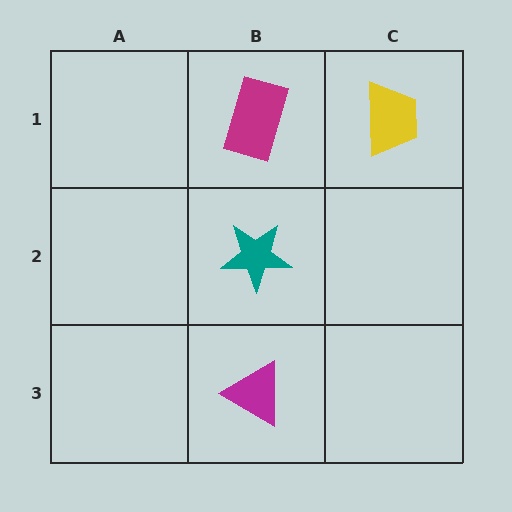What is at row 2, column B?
A teal star.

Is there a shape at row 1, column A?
No, that cell is empty.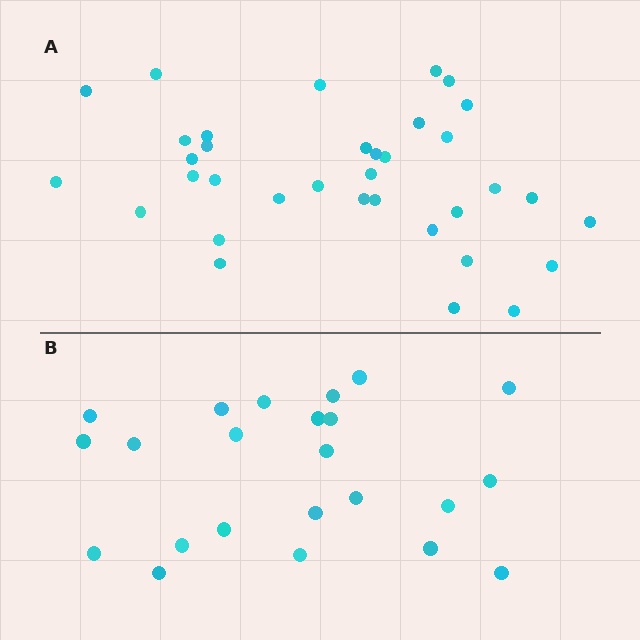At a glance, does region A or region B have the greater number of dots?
Region A (the top region) has more dots.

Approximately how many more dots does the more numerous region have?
Region A has roughly 12 or so more dots than region B.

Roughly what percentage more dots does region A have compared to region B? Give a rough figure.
About 50% more.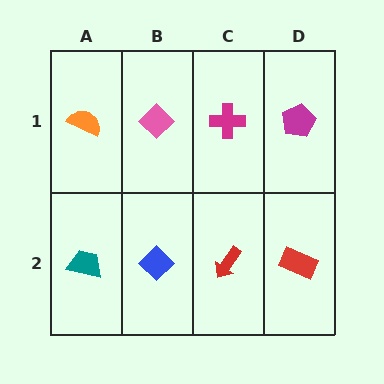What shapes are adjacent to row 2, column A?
An orange semicircle (row 1, column A), a blue diamond (row 2, column B).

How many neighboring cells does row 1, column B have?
3.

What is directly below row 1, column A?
A teal trapezoid.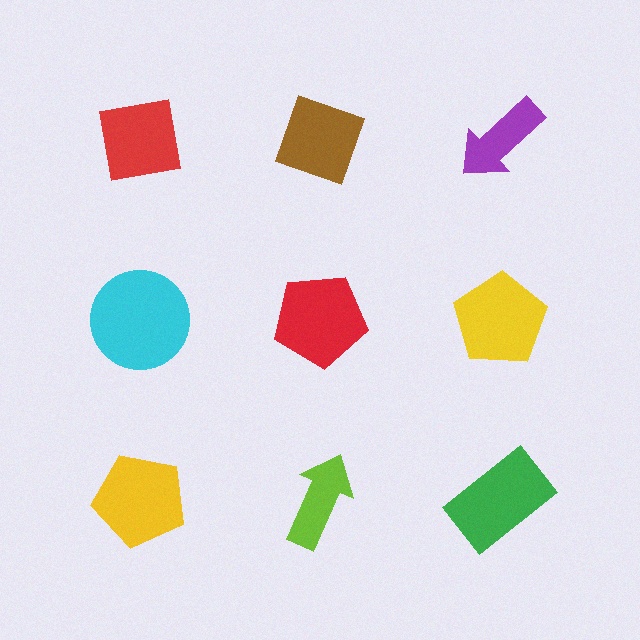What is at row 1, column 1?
A red square.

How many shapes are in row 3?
3 shapes.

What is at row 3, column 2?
A lime arrow.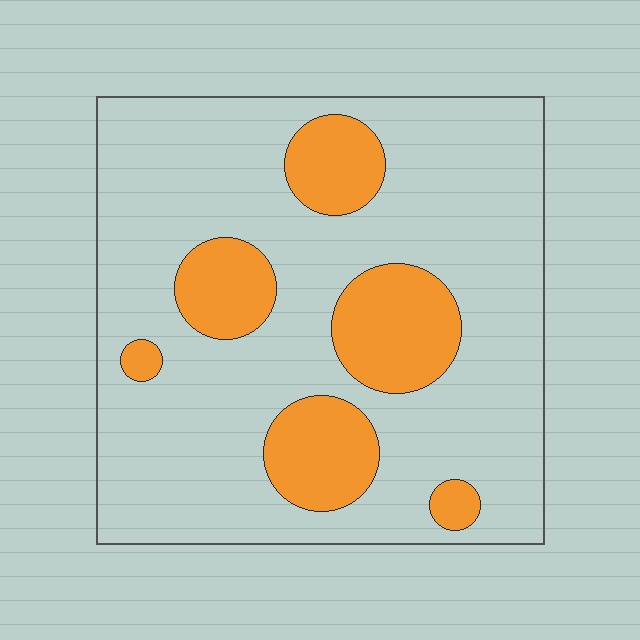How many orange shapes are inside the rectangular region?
6.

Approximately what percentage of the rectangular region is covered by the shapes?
Approximately 20%.